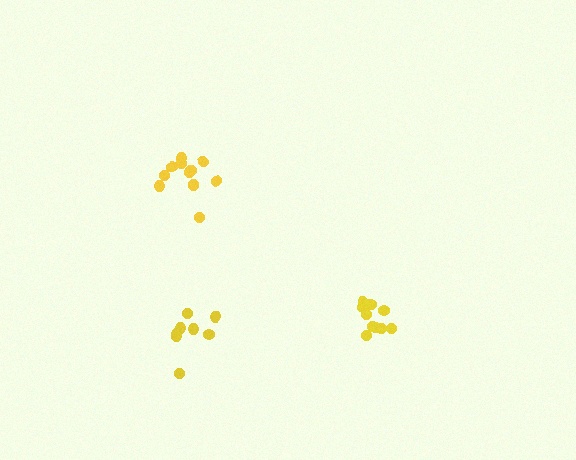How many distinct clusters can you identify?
There are 3 distinct clusters.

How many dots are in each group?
Group 1: 11 dots, Group 2: 13 dots, Group 3: 8 dots (32 total).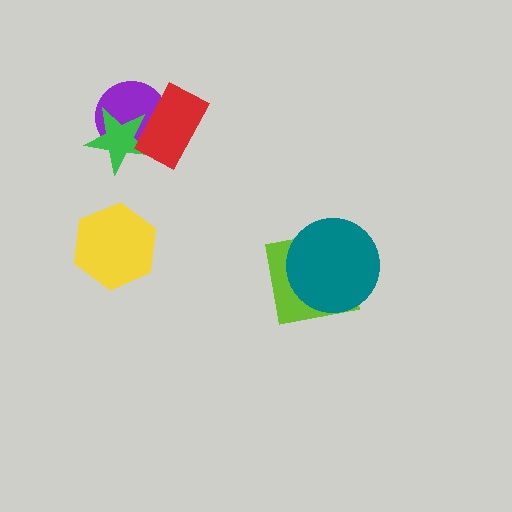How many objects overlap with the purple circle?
2 objects overlap with the purple circle.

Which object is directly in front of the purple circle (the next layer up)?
The green star is directly in front of the purple circle.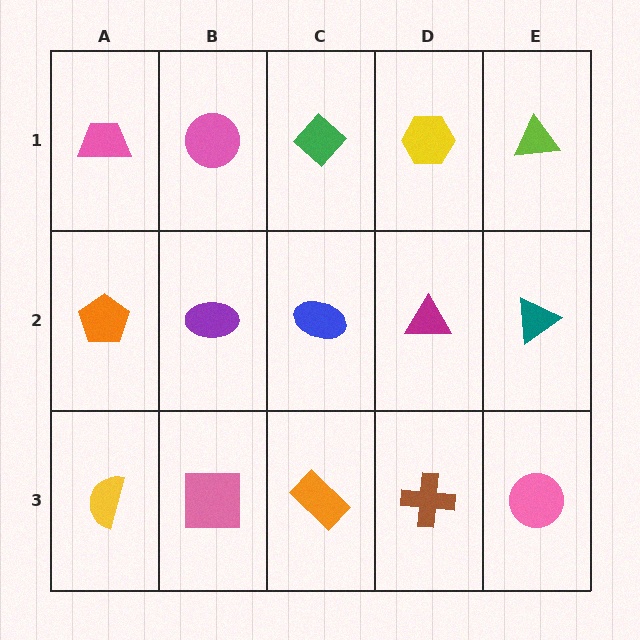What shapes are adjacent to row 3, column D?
A magenta triangle (row 2, column D), an orange rectangle (row 3, column C), a pink circle (row 3, column E).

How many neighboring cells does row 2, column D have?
4.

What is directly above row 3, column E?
A teal triangle.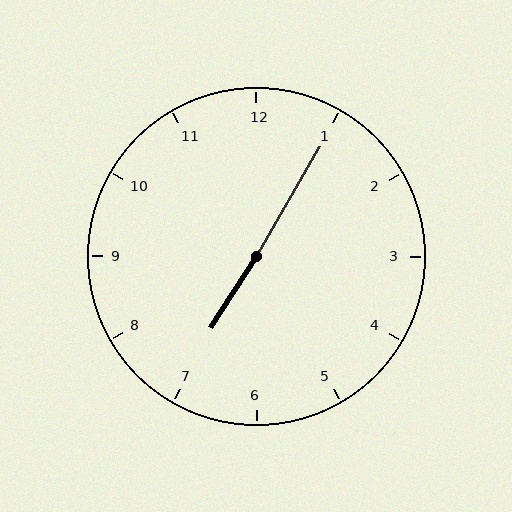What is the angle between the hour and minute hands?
Approximately 178 degrees.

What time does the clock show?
7:05.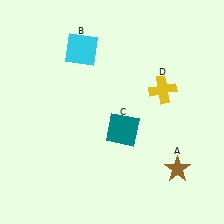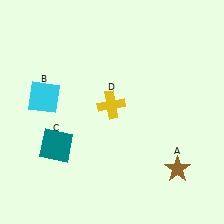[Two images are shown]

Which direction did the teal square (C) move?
The teal square (C) moved left.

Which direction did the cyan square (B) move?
The cyan square (B) moved down.